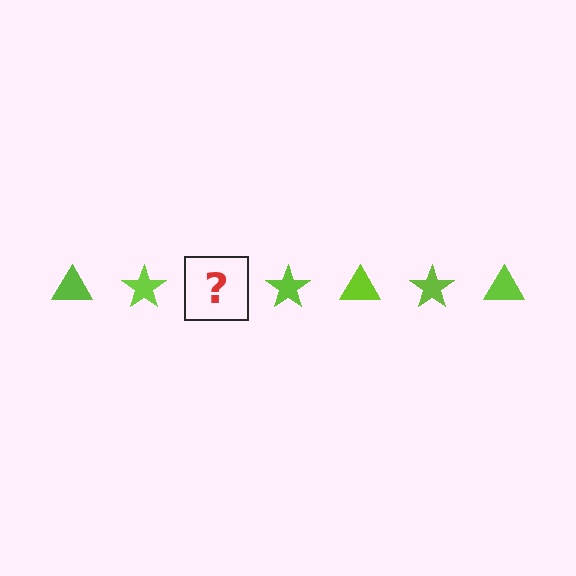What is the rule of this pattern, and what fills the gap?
The rule is that the pattern cycles through triangle, star shapes in lime. The gap should be filled with a lime triangle.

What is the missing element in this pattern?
The missing element is a lime triangle.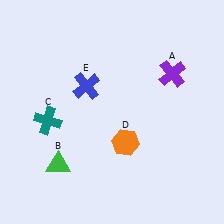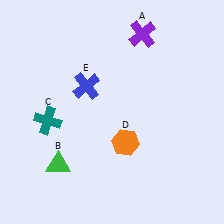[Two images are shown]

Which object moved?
The purple cross (A) moved up.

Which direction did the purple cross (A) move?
The purple cross (A) moved up.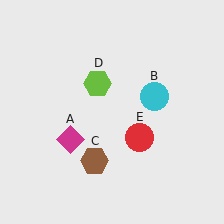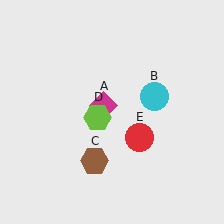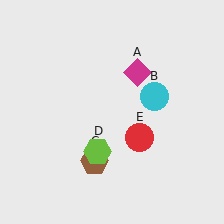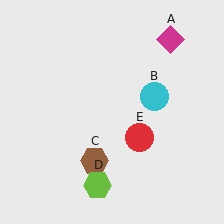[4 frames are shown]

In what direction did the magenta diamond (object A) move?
The magenta diamond (object A) moved up and to the right.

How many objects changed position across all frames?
2 objects changed position: magenta diamond (object A), lime hexagon (object D).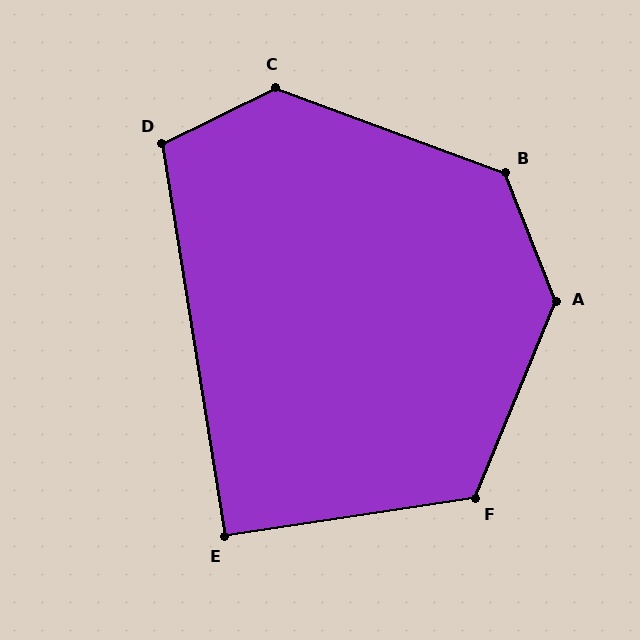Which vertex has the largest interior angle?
A, at approximately 136 degrees.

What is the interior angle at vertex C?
Approximately 133 degrees (obtuse).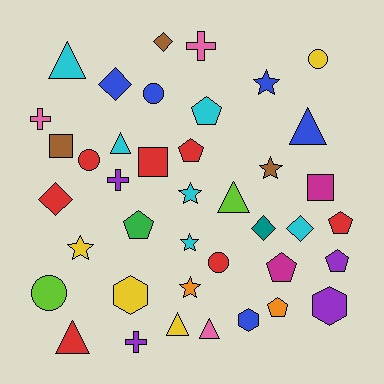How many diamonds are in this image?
There are 5 diamonds.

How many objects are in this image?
There are 40 objects.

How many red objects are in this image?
There are 7 red objects.